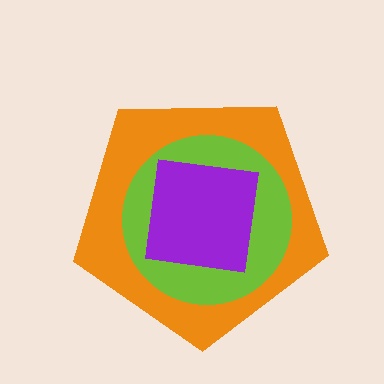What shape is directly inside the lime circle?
The purple square.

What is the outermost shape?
The orange pentagon.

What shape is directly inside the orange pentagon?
The lime circle.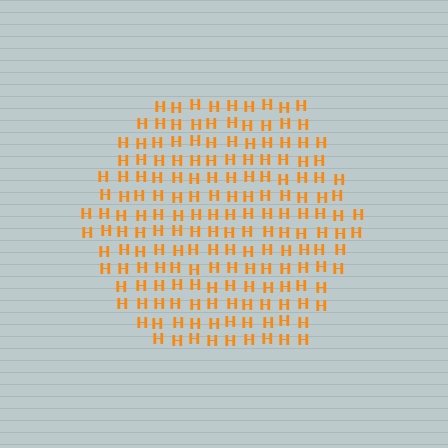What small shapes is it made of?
It is made of small letter H's.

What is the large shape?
The large shape is a hexagon.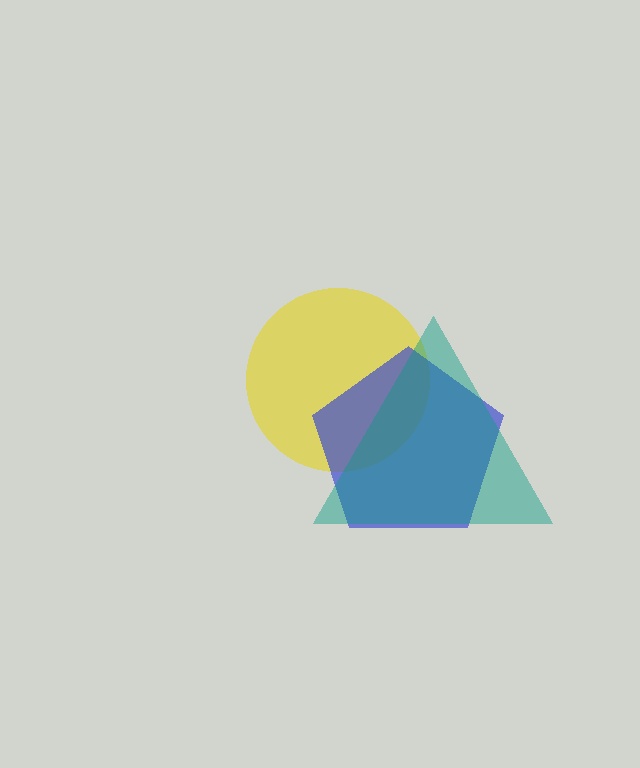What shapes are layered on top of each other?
The layered shapes are: a yellow circle, a blue pentagon, a teal triangle.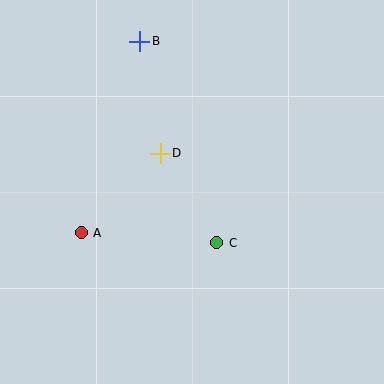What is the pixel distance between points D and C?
The distance between D and C is 106 pixels.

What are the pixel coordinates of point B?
Point B is at (140, 41).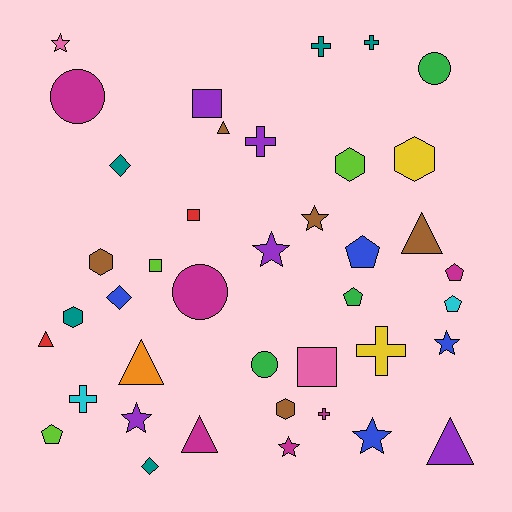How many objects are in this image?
There are 40 objects.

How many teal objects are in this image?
There are 5 teal objects.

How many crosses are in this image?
There are 6 crosses.